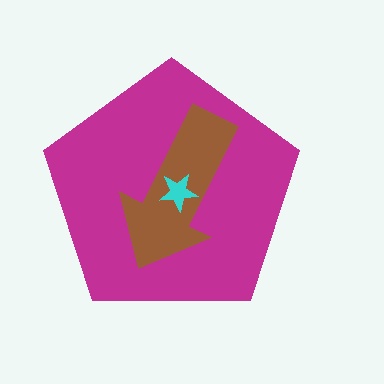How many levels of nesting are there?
3.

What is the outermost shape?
The magenta pentagon.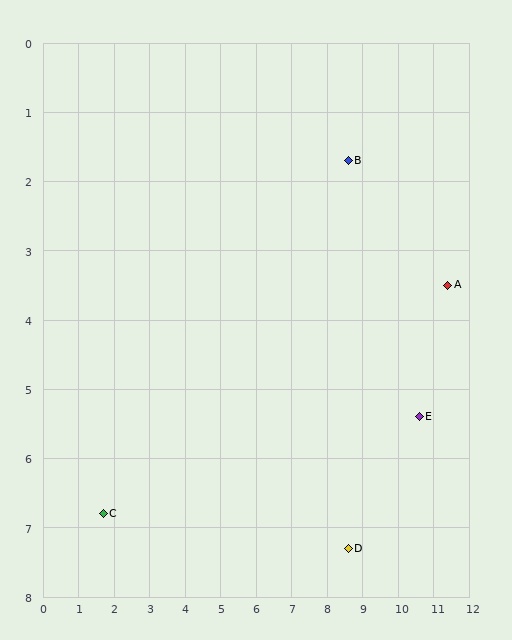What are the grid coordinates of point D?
Point D is at approximately (8.6, 7.3).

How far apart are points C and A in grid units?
Points C and A are about 10.2 grid units apart.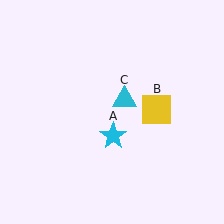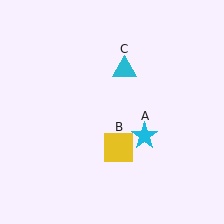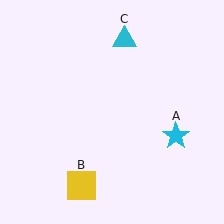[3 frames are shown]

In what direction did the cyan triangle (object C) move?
The cyan triangle (object C) moved up.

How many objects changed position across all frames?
3 objects changed position: cyan star (object A), yellow square (object B), cyan triangle (object C).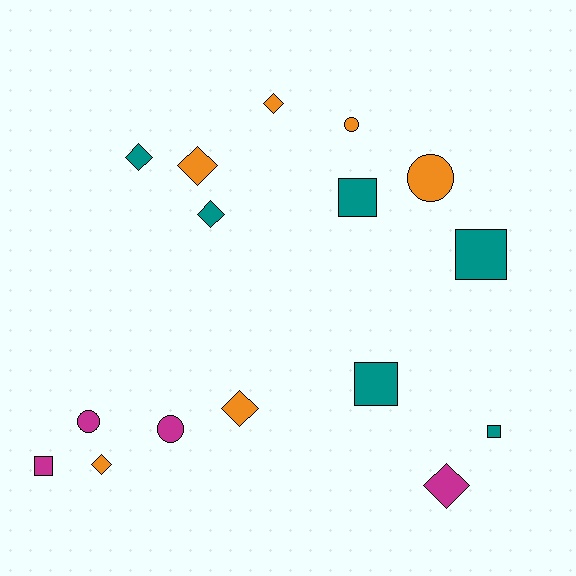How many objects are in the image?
There are 16 objects.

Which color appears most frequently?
Teal, with 6 objects.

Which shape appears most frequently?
Diamond, with 7 objects.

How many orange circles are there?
There are 2 orange circles.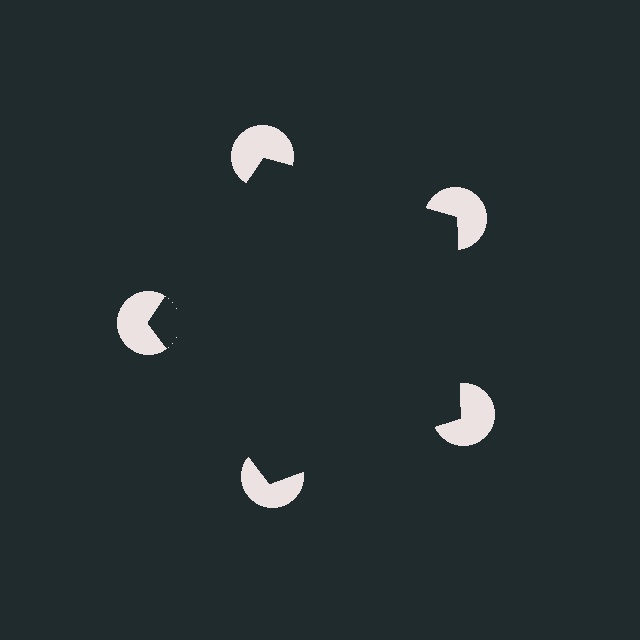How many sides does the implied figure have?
5 sides.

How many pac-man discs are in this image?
There are 5 — one at each vertex of the illusory pentagon.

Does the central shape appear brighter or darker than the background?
It typically appears slightly darker than the background, even though no actual brightness change is drawn.